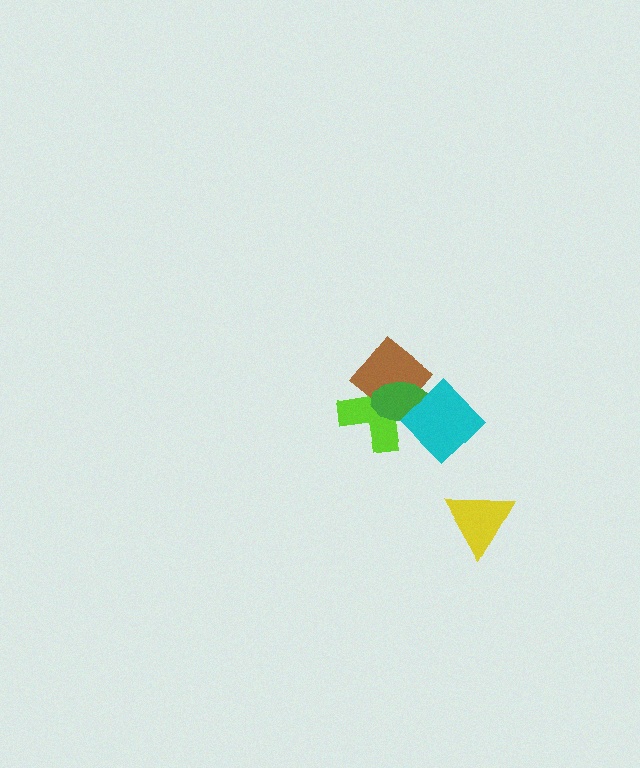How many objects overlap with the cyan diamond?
2 objects overlap with the cyan diamond.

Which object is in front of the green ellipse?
The cyan diamond is in front of the green ellipse.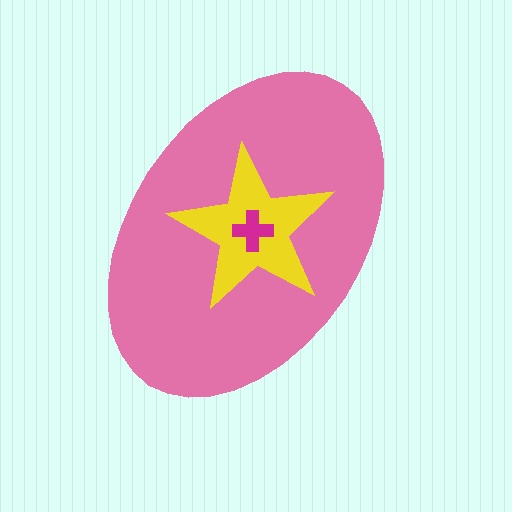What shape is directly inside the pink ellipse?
The yellow star.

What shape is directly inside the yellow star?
The magenta cross.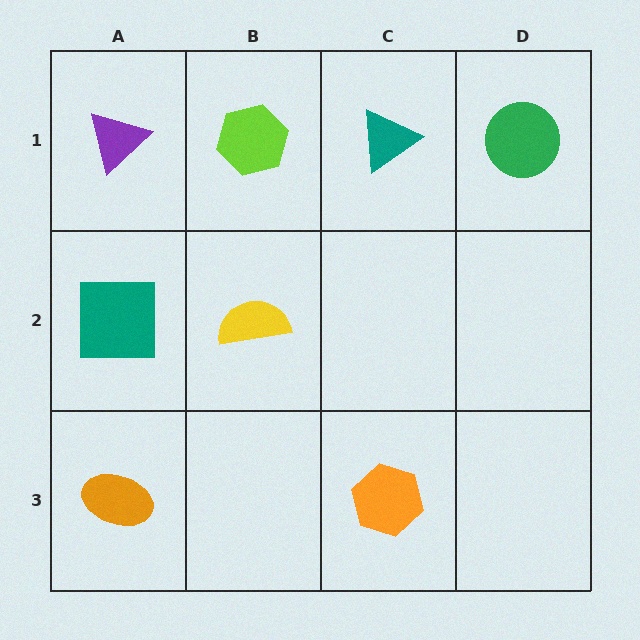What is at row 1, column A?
A purple triangle.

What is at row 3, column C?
An orange hexagon.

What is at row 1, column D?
A green circle.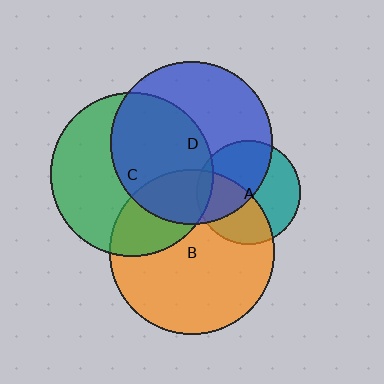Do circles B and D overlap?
Yes.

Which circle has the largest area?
Circle B (orange).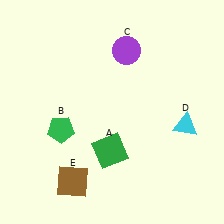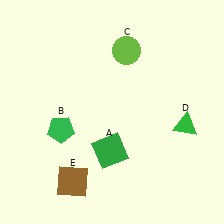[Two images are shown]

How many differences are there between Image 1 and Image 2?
There are 2 differences between the two images.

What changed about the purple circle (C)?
In Image 1, C is purple. In Image 2, it changed to lime.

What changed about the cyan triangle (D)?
In Image 1, D is cyan. In Image 2, it changed to green.